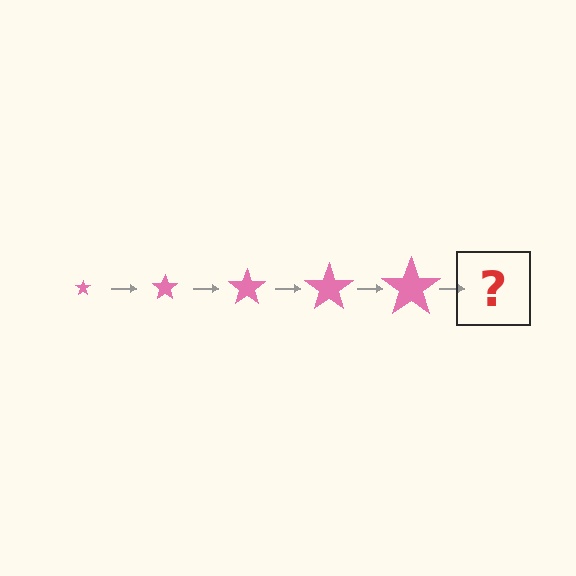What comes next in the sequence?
The next element should be a pink star, larger than the previous one.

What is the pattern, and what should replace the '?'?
The pattern is that the star gets progressively larger each step. The '?' should be a pink star, larger than the previous one.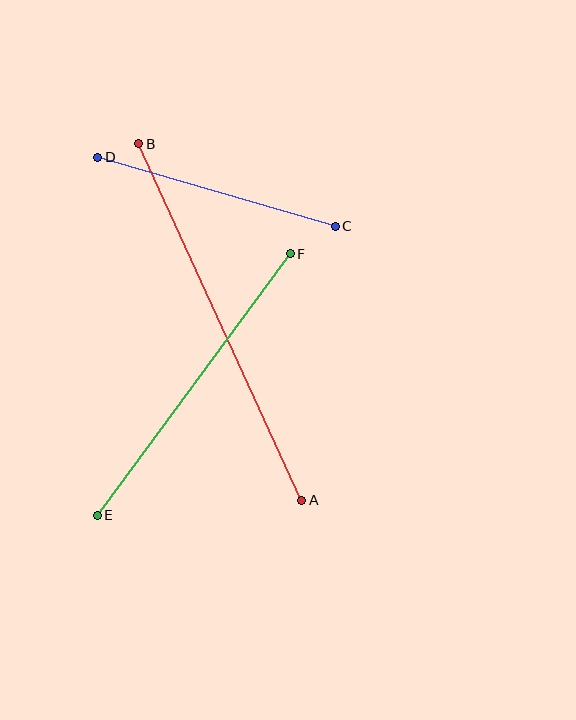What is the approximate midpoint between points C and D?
The midpoint is at approximately (217, 192) pixels.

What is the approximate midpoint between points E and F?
The midpoint is at approximately (194, 384) pixels.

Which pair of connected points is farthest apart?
Points A and B are farthest apart.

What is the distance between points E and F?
The distance is approximately 325 pixels.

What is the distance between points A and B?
The distance is approximately 392 pixels.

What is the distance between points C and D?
The distance is approximately 247 pixels.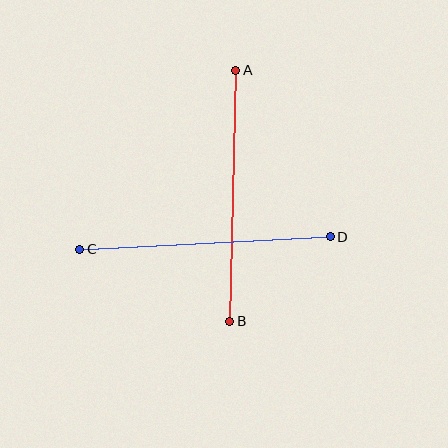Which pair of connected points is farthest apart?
Points A and B are farthest apart.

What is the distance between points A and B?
The distance is approximately 251 pixels.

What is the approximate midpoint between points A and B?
The midpoint is at approximately (233, 196) pixels.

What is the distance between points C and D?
The distance is approximately 251 pixels.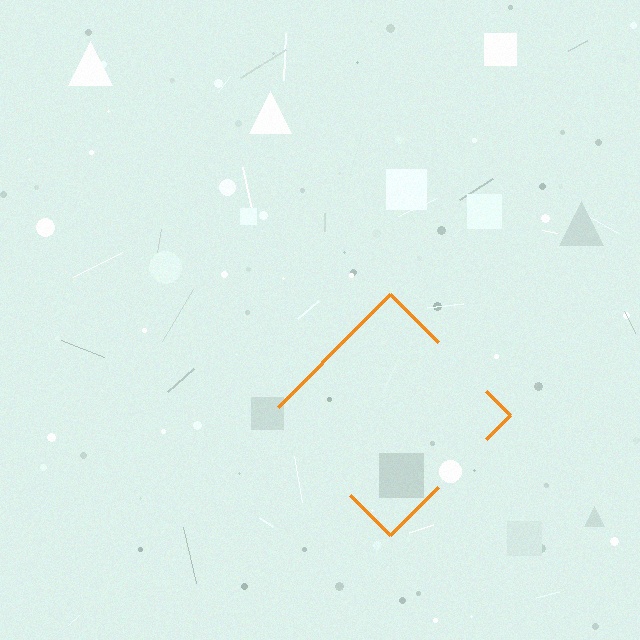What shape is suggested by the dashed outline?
The dashed outline suggests a diamond.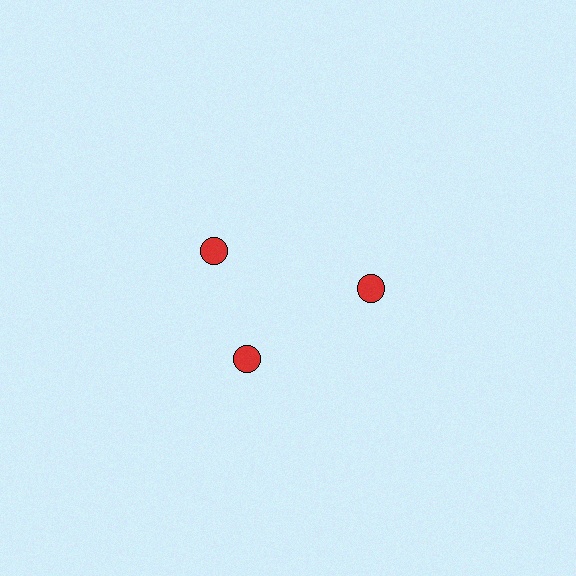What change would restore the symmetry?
The symmetry would be restored by rotating it back into even spacing with its neighbors so that all 3 circles sit at equal angles and equal distance from the center.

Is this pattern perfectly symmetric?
No. The 3 red circles are arranged in a ring, but one element near the 11 o'clock position is rotated out of alignment along the ring, breaking the 3-fold rotational symmetry.